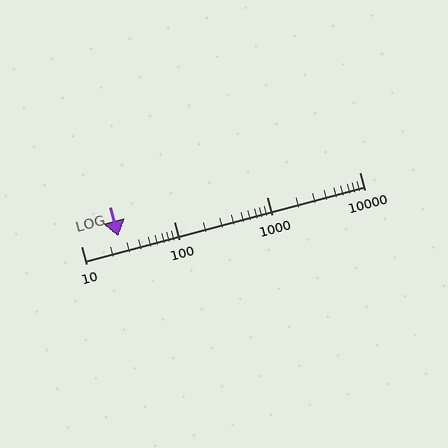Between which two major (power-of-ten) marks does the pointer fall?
The pointer is between 10 and 100.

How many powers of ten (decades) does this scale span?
The scale spans 3 decades, from 10 to 10000.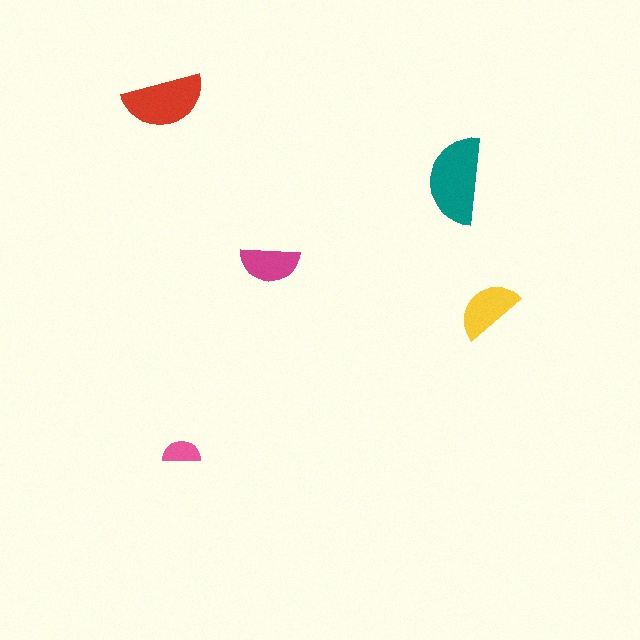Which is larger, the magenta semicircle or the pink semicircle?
The magenta one.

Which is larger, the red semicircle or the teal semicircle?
The teal one.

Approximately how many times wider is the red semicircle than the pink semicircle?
About 2 times wider.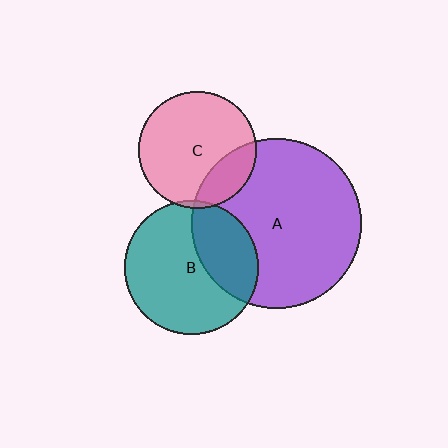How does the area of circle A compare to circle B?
Approximately 1.6 times.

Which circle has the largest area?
Circle A (purple).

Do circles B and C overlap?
Yes.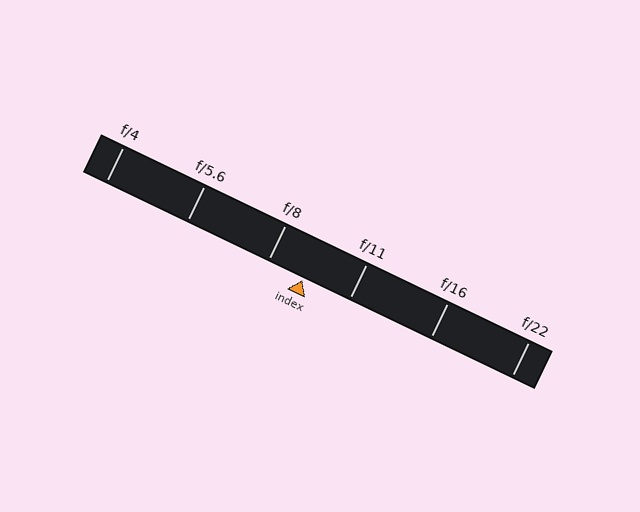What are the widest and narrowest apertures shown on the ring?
The widest aperture shown is f/4 and the narrowest is f/22.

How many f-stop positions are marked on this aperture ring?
There are 6 f-stop positions marked.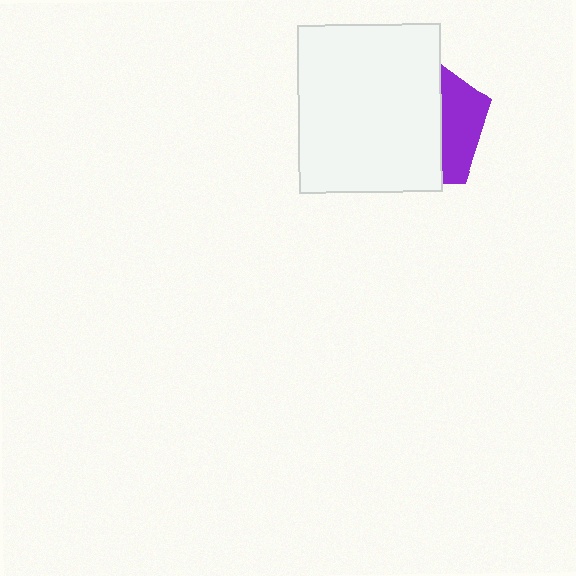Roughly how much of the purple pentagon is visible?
A small part of it is visible (roughly 31%).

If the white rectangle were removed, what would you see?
You would see the complete purple pentagon.